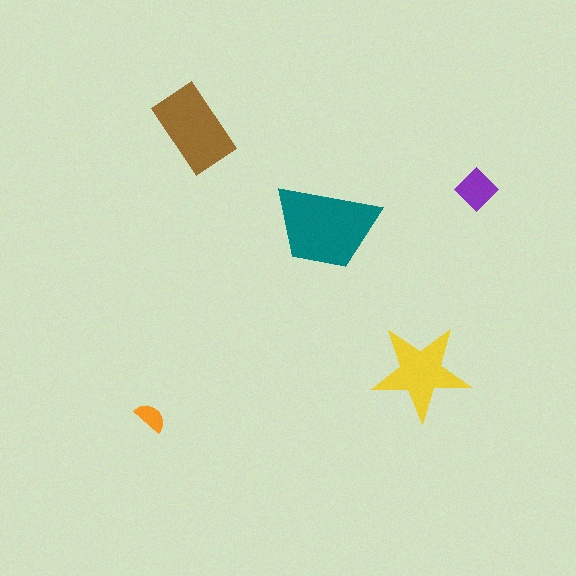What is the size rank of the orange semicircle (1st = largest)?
5th.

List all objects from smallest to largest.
The orange semicircle, the purple diamond, the yellow star, the brown rectangle, the teal trapezoid.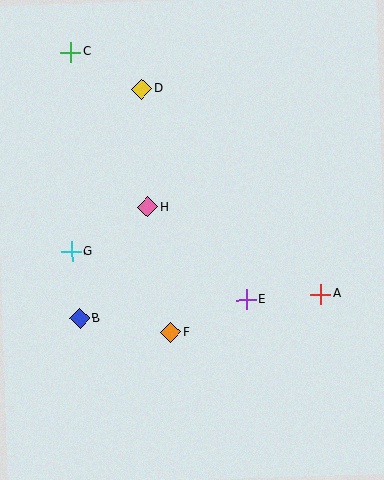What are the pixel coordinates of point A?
Point A is at (321, 294).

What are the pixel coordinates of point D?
Point D is at (142, 89).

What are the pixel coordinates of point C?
Point C is at (71, 52).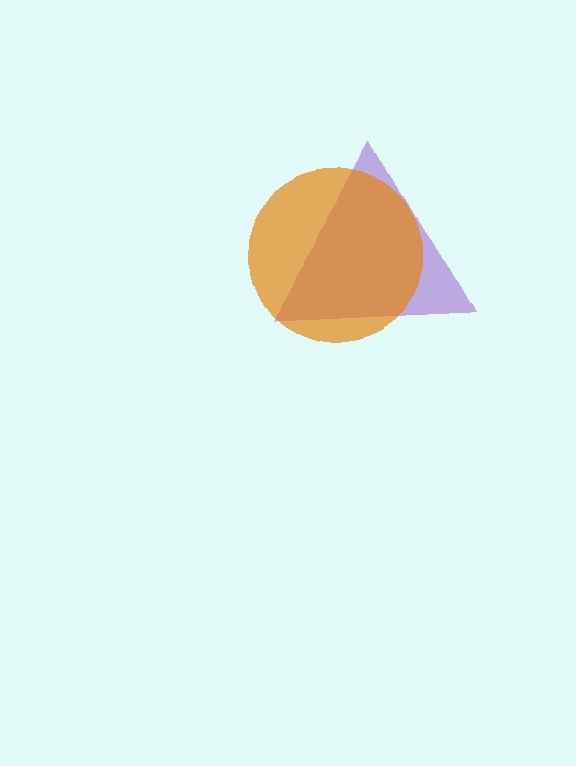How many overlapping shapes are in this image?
There are 2 overlapping shapes in the image.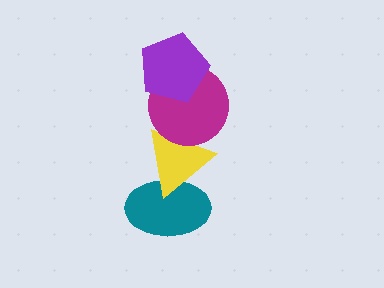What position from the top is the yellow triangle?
The yellow triangle is 3rd from the top.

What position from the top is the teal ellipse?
The teal ellipse is 4th from the top.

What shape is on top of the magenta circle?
The purple pentagon is on top of the magenta circle.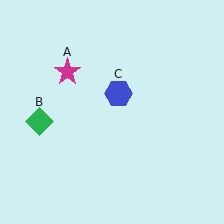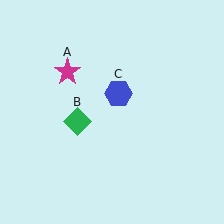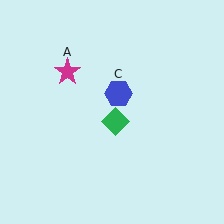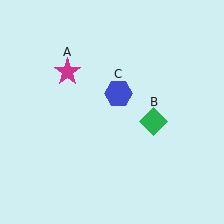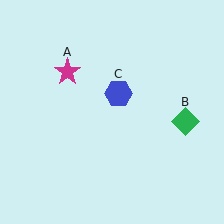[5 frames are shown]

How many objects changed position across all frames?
1 object changed position: green diamond (object B).